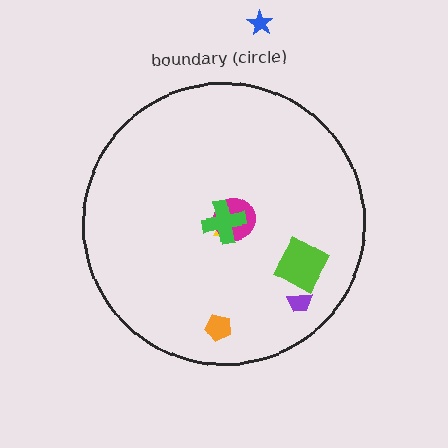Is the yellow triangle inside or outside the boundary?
Inside.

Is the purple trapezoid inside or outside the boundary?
Inside.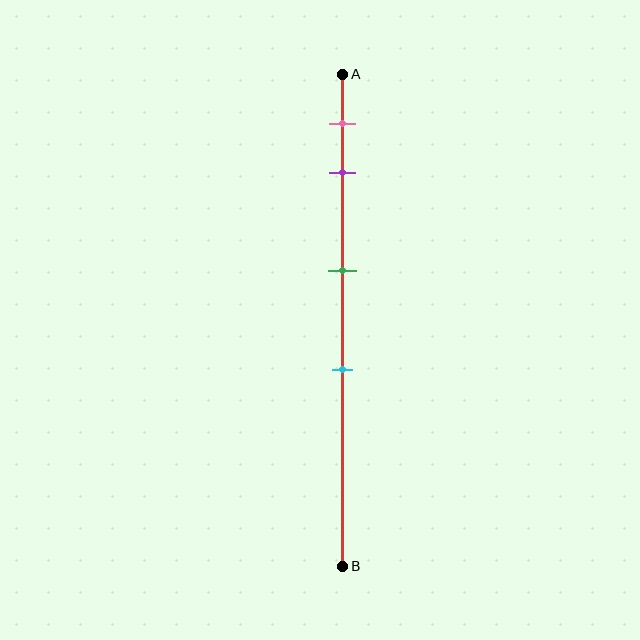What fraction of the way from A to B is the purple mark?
The purple mark is approximately 20% (0.2) of the way from A to B.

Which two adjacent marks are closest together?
The pink and purple marks are the closest adjacent pair.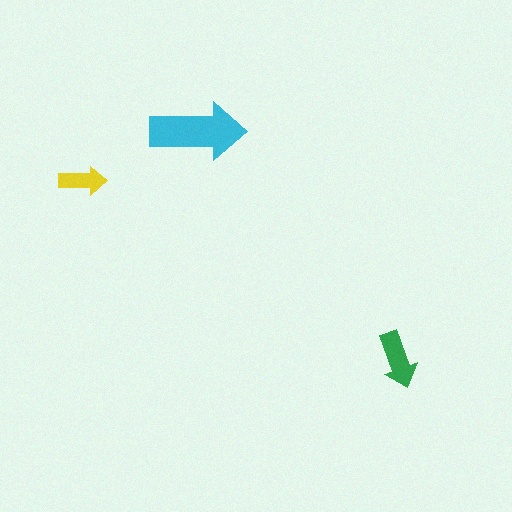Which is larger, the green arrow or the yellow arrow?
The green one.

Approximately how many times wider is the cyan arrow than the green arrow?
About 1.5 times wider.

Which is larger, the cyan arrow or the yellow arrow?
The cyan one.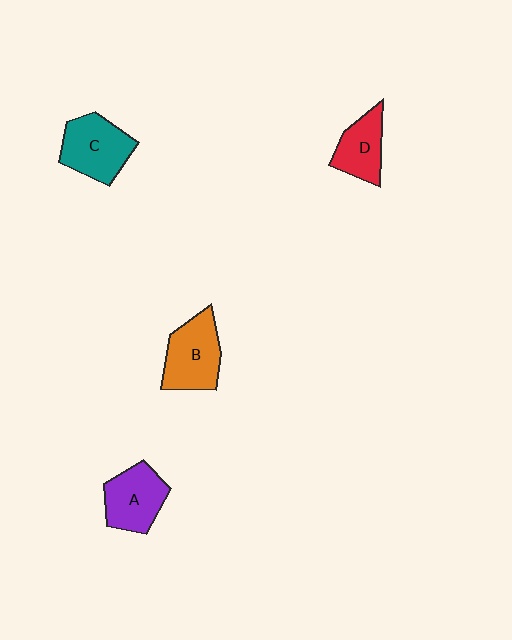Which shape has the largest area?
Shape B (orange).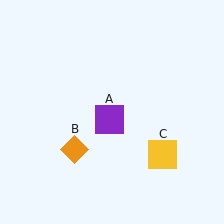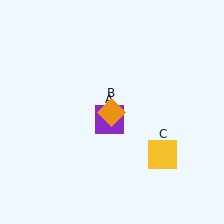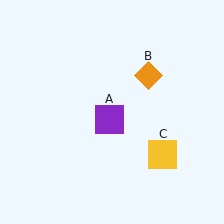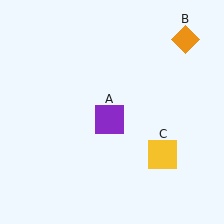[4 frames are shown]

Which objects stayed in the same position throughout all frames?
Purple square (object A) and yellow square (object C) remained stationary.